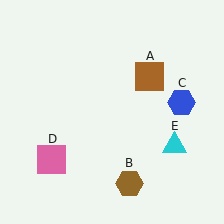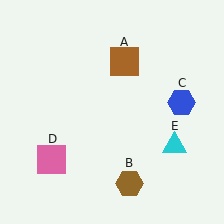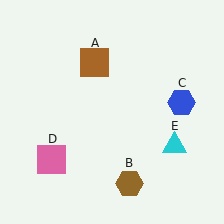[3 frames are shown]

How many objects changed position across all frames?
1 object changed position: brown square (object A).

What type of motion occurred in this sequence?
The brown square (object A) rotated counterclockwise around the center of the scene.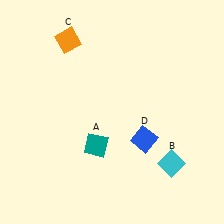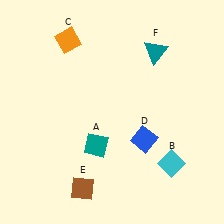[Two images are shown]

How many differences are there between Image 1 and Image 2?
There are 2 differences between the two images.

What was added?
A brown diamond (E), a teal triangle (F) were added in Image 2.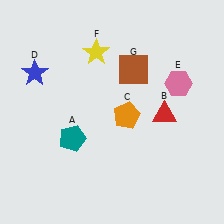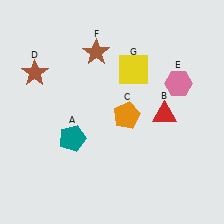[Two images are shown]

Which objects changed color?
D changed from blue to brown. F changed from yellow to brown. G changed from brown to yellow.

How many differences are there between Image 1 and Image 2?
There are 3 differences between the two images.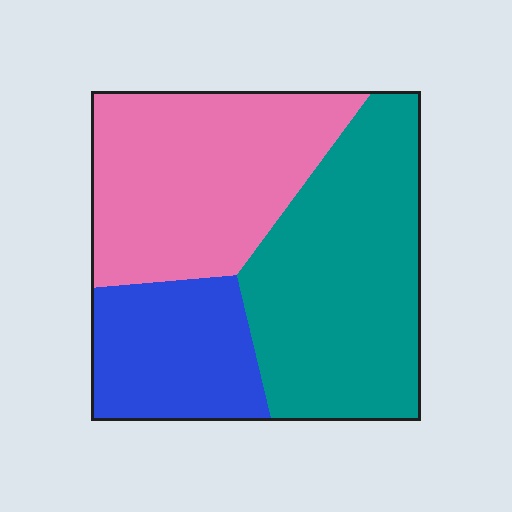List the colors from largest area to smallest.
From largest to smallest: teal, pink, blue.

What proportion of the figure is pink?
Pink takes up about three eighths (3/8) of the figure.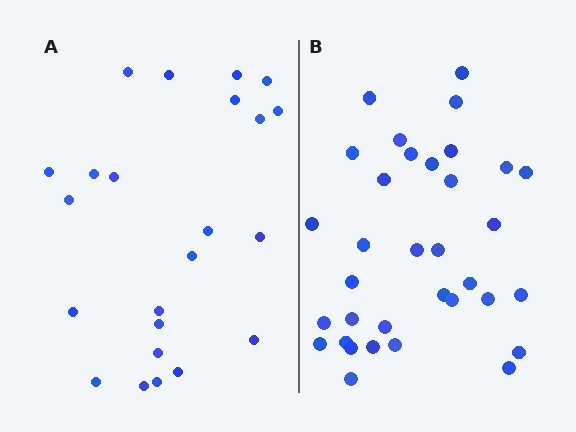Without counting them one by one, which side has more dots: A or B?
Region B (the right region) has more dots.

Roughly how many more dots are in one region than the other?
Region B has roughly 12 or so more dots than region A.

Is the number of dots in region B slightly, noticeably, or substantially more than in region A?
Region B has substantially more. The ratio is roughly 1.5 to 1.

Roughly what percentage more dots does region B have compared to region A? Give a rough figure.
About 50% more.